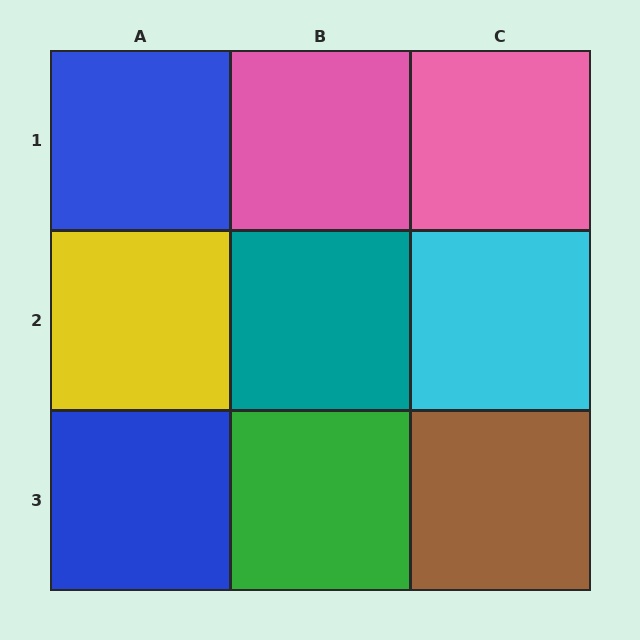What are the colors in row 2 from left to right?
Yellow, teal, cyan.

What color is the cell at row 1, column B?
Pink.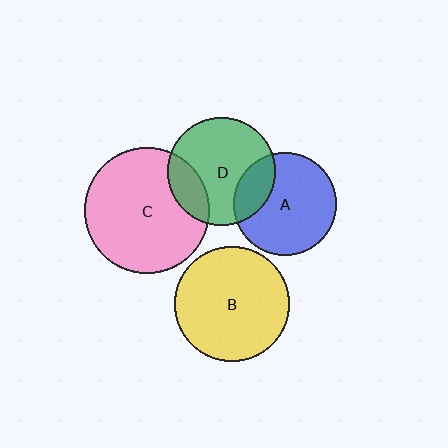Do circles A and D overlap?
Yes.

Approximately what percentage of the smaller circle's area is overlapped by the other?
Approximately 20%.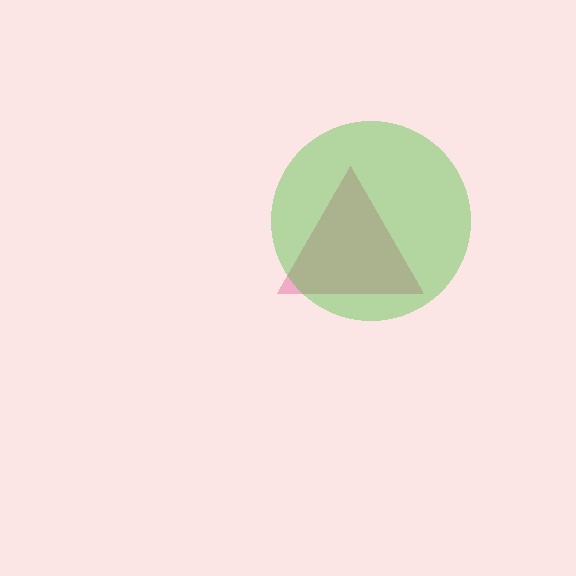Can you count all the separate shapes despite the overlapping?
Yes, there are 2 separate shapes.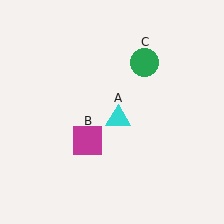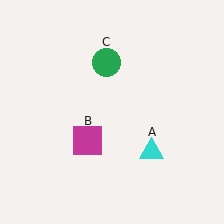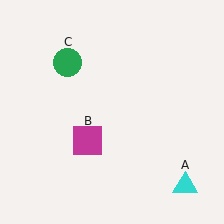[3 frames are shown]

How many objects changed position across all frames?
2 objects changed position: cyan triangle (object A), green circle (object C).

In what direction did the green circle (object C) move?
The green circle (object C) moved left.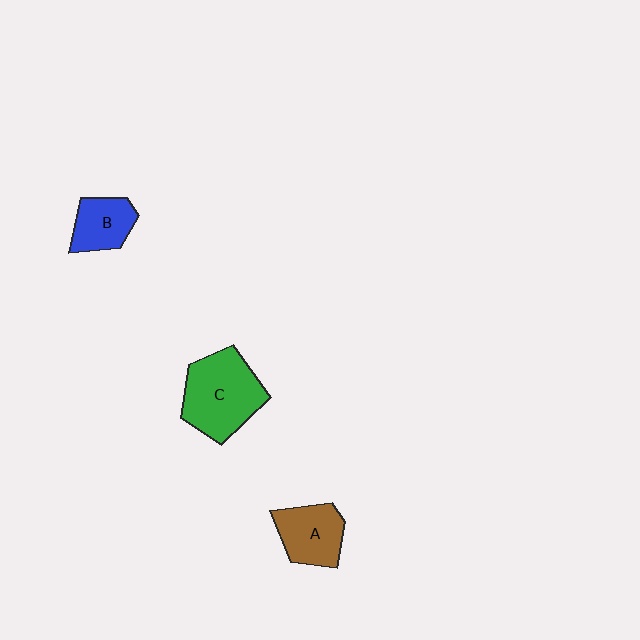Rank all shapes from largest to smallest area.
From largest to smallest: C (green), A (brown), B (blue).